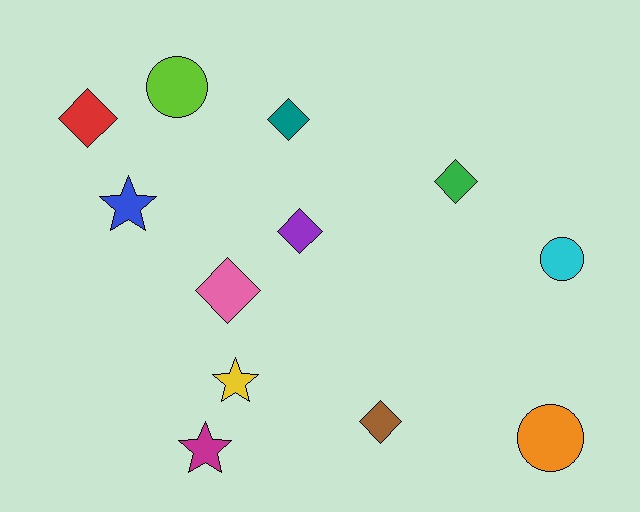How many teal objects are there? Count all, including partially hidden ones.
There is 1 teal object.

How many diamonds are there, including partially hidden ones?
There are 6 diamonds.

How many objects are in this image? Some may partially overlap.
There are 12 objects.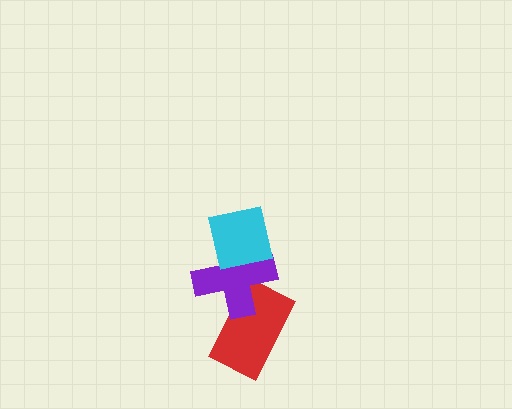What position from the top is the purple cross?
The purple cross is 2nd from the top.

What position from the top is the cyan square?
The cyan square is 1st from the top.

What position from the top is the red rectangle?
The red rectangle is 3rd from the top.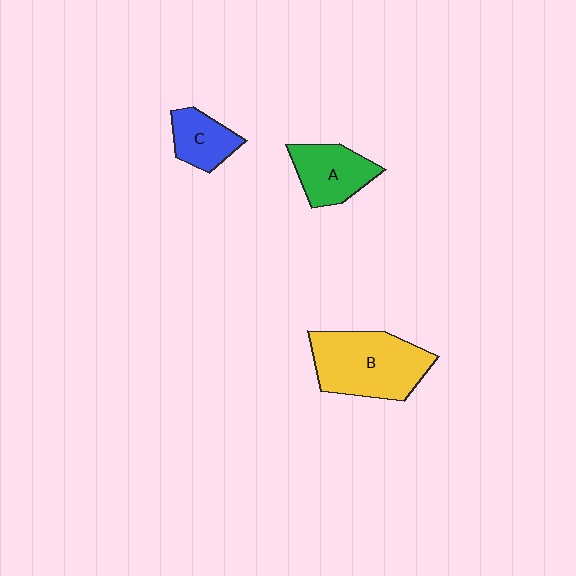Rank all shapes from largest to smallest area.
From largest to smallest: B (yellow), A (green), C (blue).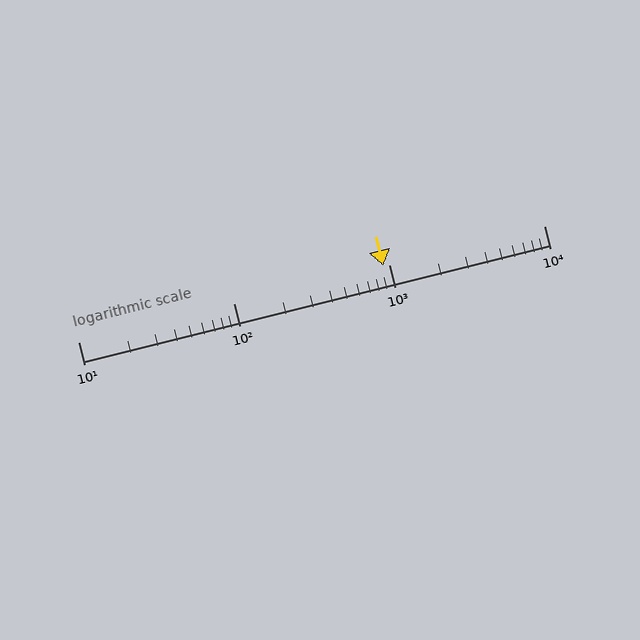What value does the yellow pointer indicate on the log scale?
The pointer indicates approximately 930.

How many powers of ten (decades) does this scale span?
The scale spans 3 decades, from 10 to 10000.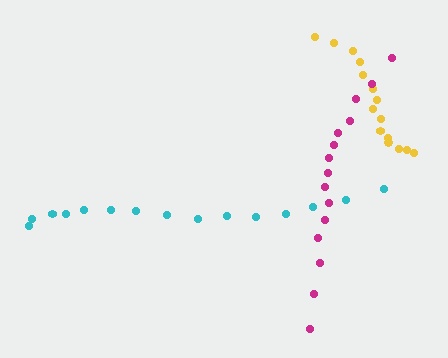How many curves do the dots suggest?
There are 3 distinct paths.